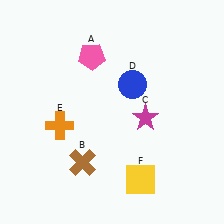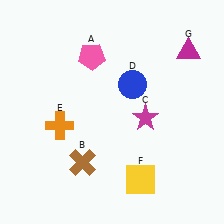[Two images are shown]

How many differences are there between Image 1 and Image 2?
There is 1 difference between the two images.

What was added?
A magenta triangle (G) was added in Image 2.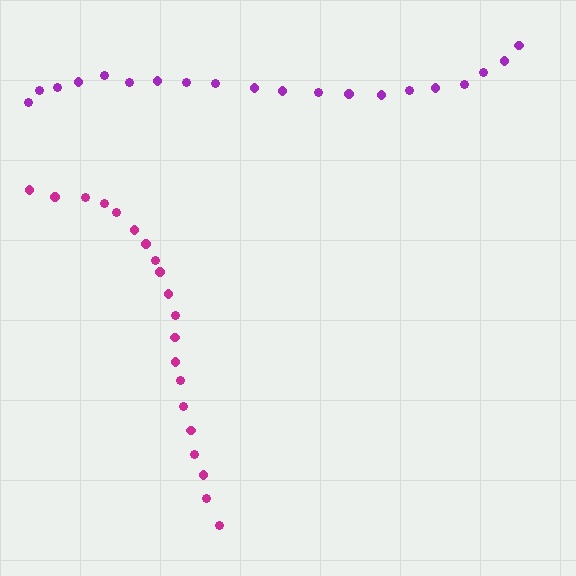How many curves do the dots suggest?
There are 2 distinct paths.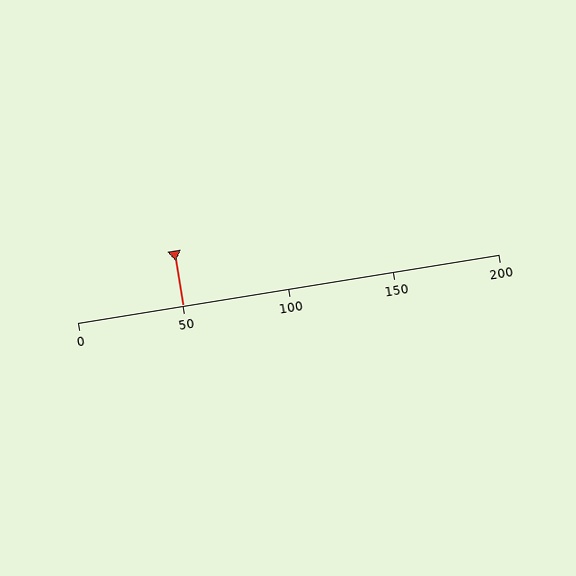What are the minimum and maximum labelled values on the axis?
The axis runs from 0 to 200.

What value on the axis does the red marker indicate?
The marker indicates approximately 50.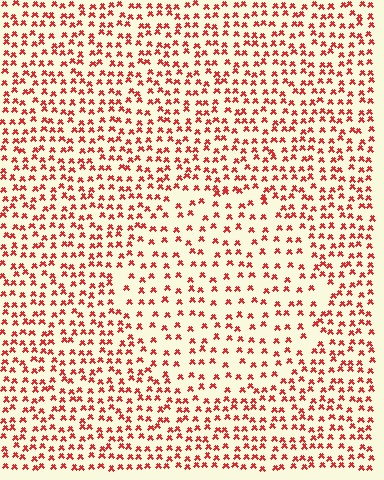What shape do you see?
I see a circle.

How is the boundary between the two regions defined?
The boundary is defined by a change in element density (approximately 1.6x ratio). All elements are the same color, size, and shape.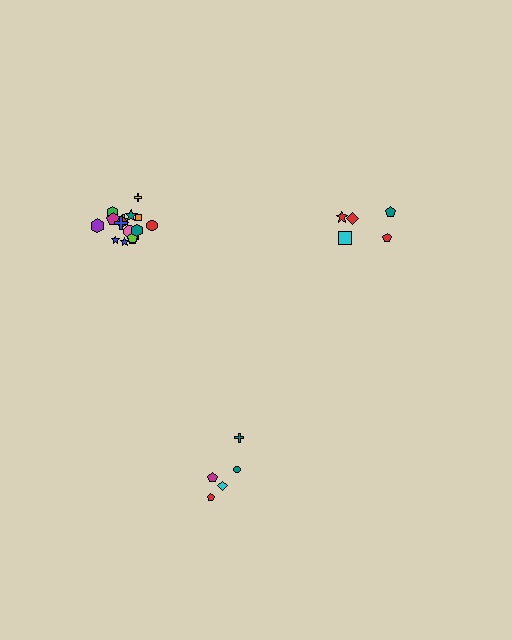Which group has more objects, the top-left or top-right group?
The top-left group.